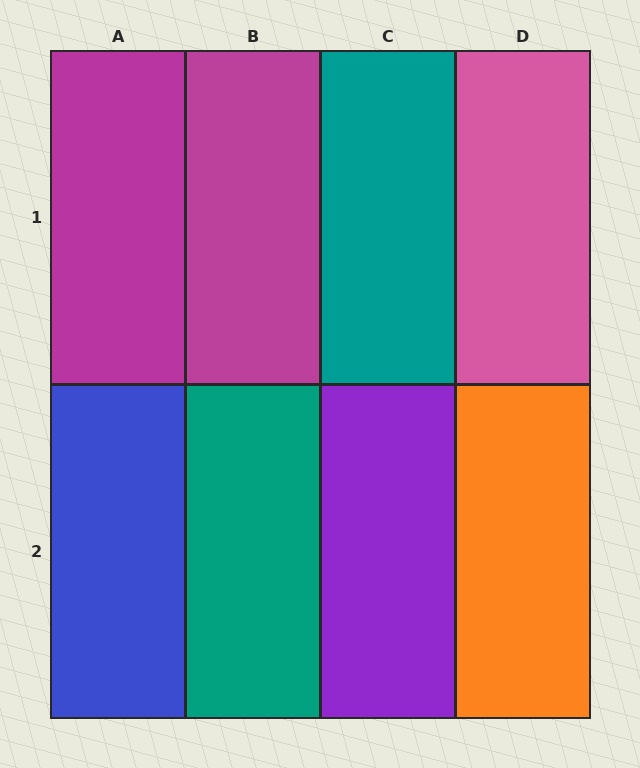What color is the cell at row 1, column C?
Teal.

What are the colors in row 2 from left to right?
Blue, teal, purple, orange.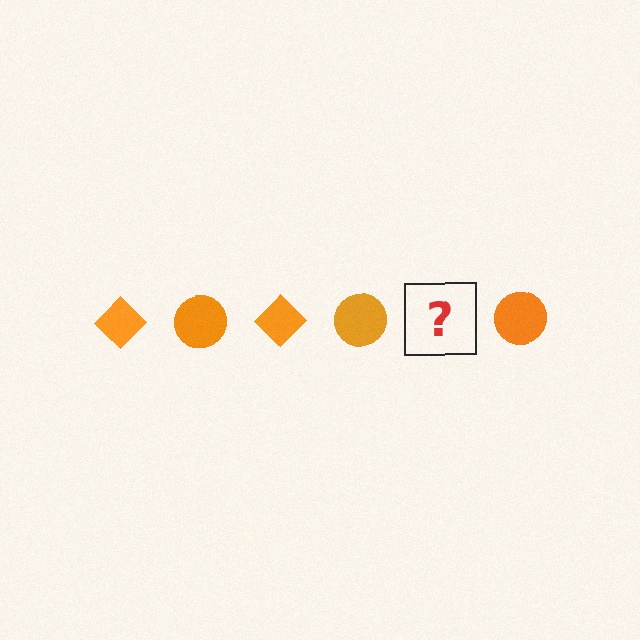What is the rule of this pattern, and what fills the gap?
The rule is that the pattern cycles through diamond, circle shapes in orange. The gap should be filled with an orange diamond.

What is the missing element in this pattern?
The missing element is an orange diamond.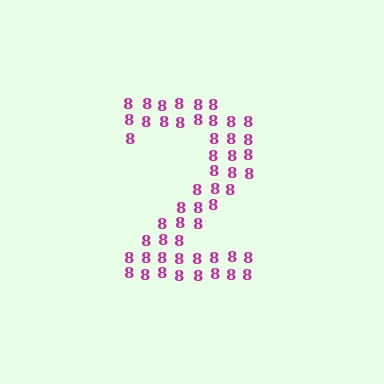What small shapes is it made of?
It is made of small digit 8's.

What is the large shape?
The large shape is the digit 2.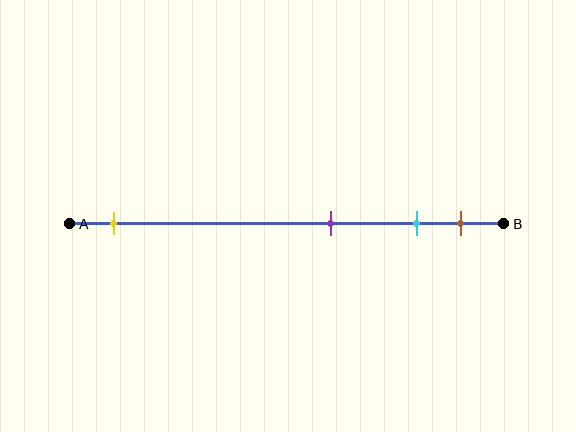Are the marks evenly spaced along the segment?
No, the marks are not evenly spaced.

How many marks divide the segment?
There are 4 marks dividing the segment.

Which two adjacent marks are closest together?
The cyan and brown marks are the closest adjacent pair.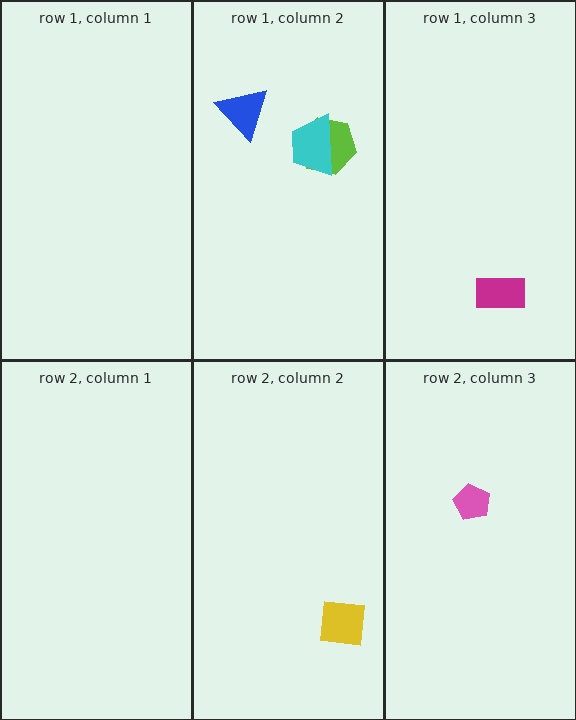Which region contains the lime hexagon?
The row 1, column 2 region.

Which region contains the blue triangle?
The row 1, column 2 region.